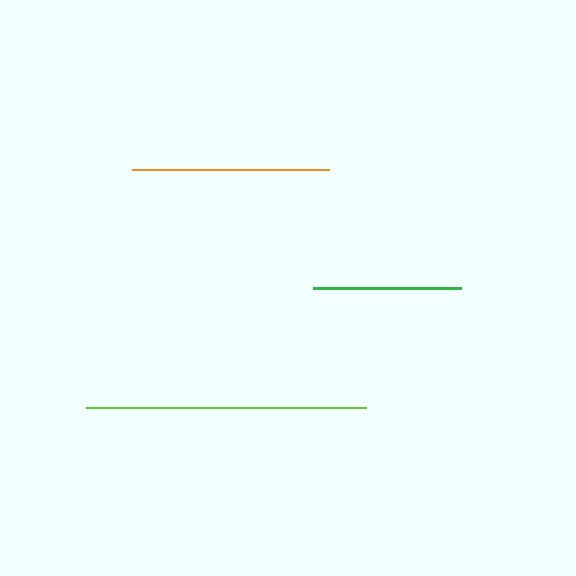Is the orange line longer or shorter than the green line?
The orange line is longer than the green line.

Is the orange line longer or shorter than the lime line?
The lime line is longer than the orange line.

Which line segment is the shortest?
The green line is the shortest at approximately 148 pixels.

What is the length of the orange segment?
The orange segment is approximately 197 pixels long.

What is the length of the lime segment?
The lime segment is approximately 280 pixels long.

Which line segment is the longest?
The lime line is the longest at approximately 280 pixels.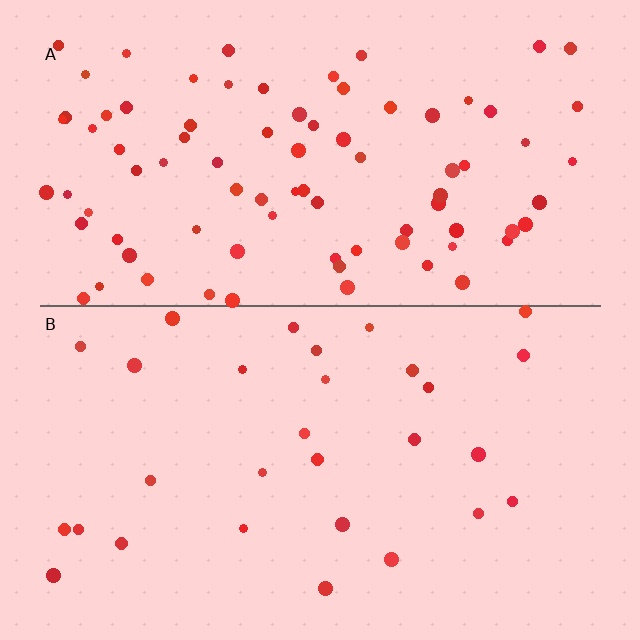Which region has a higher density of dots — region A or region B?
A (the top).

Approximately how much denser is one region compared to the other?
Approximately 2.9× — region A over region B.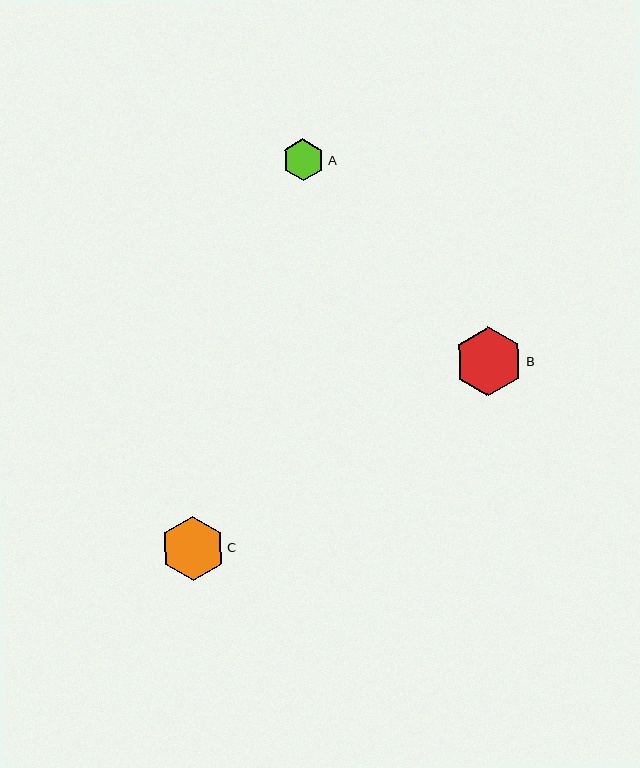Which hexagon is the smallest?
Hexagon A is the smallest with a size of approximately 42 pixels.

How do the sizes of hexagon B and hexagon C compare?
Hexagon B and hexagon C are approximately the same size.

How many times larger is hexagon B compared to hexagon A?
Hexagon B is approximately 1.6 times the size of hexagon A.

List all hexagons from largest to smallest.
From largest to smallest: B, C, A.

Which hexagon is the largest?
Hexagon B is the largest with a size of approximately 69 pixels.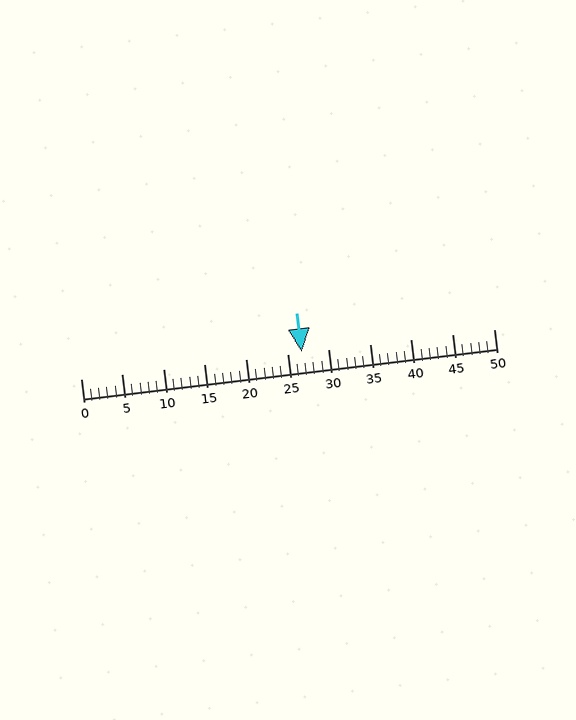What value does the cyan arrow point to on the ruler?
The cyan arrow points to approximately 27.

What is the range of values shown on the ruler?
The ruler shows values from 0 to 50.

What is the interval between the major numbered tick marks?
The major tick marks are spaced 5 units apart.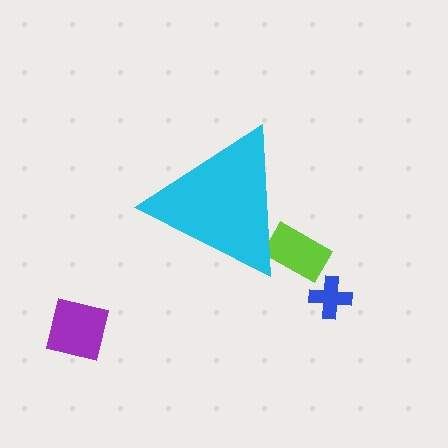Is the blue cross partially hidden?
No, the blue cross is fully visible.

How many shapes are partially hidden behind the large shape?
1 shape is partially hidden.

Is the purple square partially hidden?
No, the purple square is fully visible.